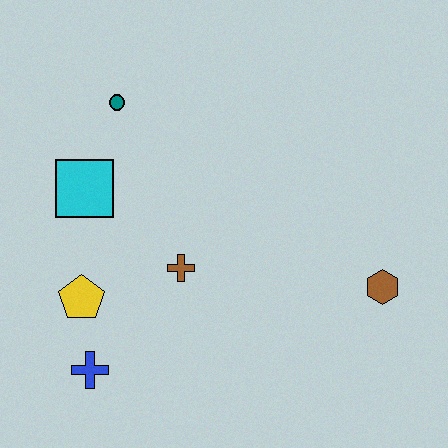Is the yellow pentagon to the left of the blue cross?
Yes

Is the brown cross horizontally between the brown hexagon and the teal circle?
Yes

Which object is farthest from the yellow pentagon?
The brown hexagon is farthest from the yellow pentagon.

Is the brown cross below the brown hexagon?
No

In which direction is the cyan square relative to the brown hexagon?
The cyan square is to the left of the brown hexagon.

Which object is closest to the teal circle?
The cyan square is closest to the teal circle.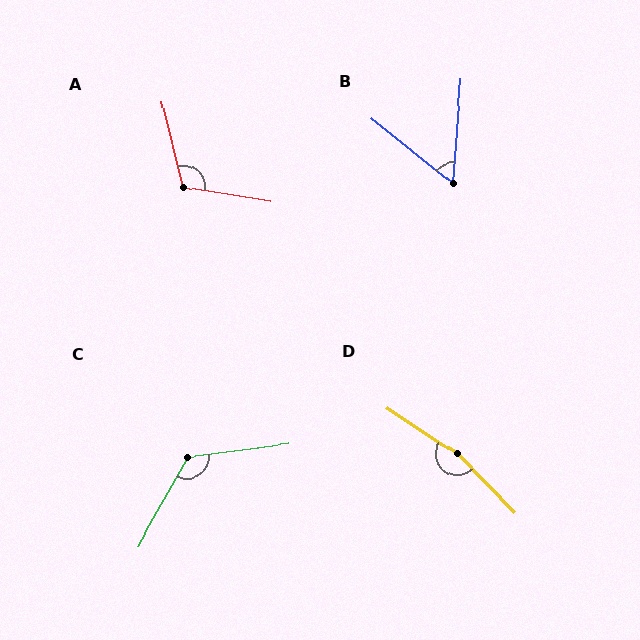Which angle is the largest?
D, at approximately 168 degrees.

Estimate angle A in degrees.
Approximately 113 degrees.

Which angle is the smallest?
B, at approximately 56 degrees.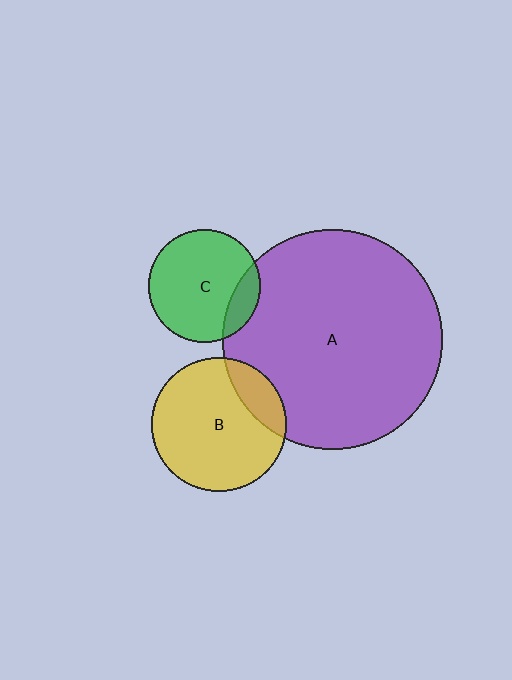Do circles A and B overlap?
Yes.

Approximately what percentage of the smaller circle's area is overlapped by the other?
Approximately 15%.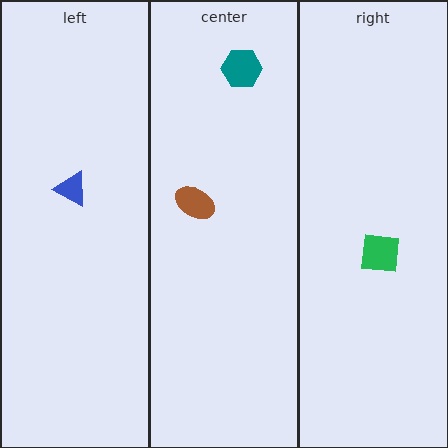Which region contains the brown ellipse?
The center region.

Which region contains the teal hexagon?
The center region.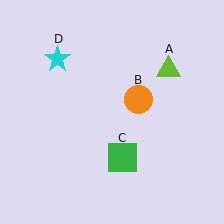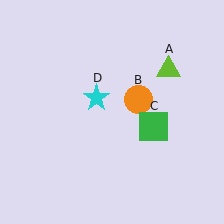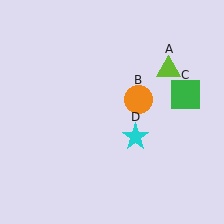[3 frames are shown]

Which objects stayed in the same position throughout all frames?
Lime triangle (object A) and orange circle (object B) remained stationary.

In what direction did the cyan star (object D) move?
The cyan star (object D) moved down and to the right.